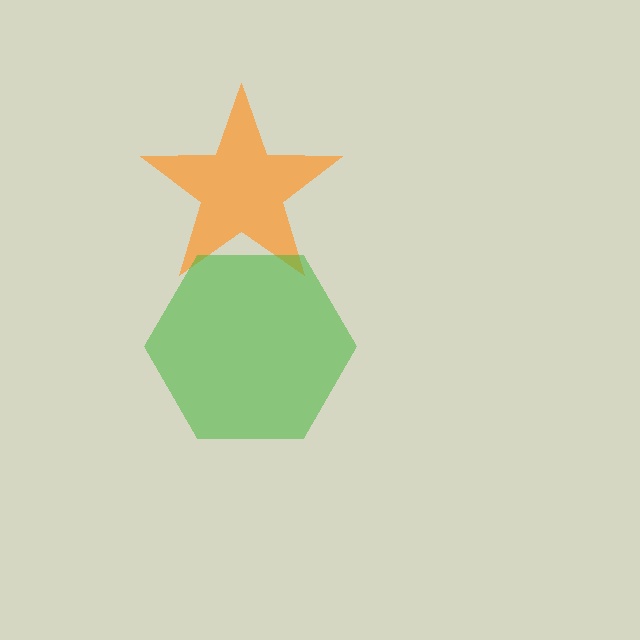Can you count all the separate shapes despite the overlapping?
Yes, there are 2 separate shapes.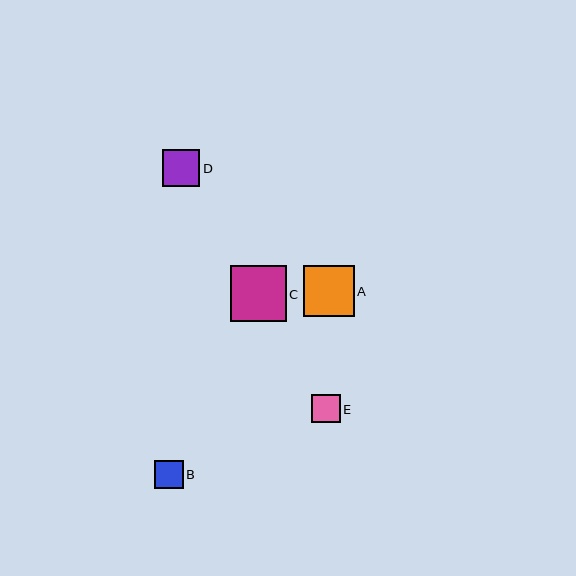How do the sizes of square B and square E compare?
Square B and square E are approximately the same size.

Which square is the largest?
Square C is the largest with a size of approximately 55 pixels.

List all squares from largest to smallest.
From largest to smallest: C, A, D, B, E.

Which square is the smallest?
Square E is the smallest with a size of approximately 28 pixels.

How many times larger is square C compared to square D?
Square C is approximately 1.5 times the size of square D.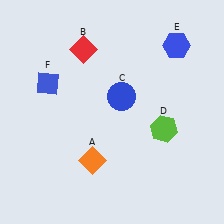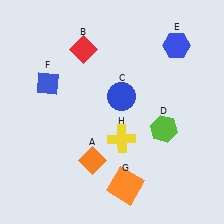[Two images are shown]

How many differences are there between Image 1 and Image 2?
There are 2 differences between the two images.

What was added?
An orange square (G), a yellow cross (H) were added in Image 2.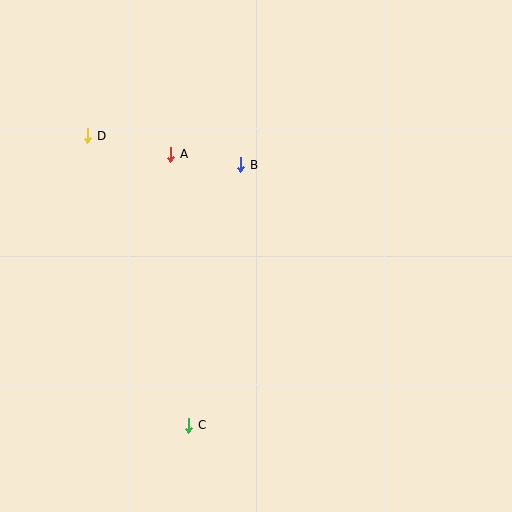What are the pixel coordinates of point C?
Point C is at (189, 425).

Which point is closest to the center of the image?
Point B at (241, 165) is closest to the center.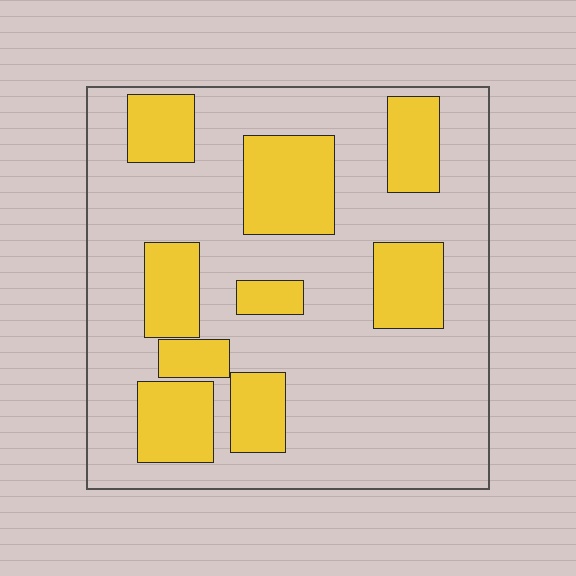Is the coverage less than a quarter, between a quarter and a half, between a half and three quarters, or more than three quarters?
Between a quarter and a half.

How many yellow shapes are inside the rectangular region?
9.